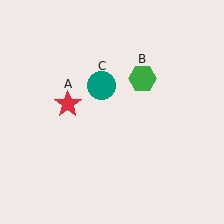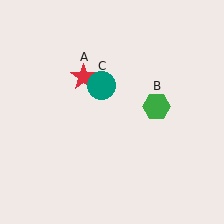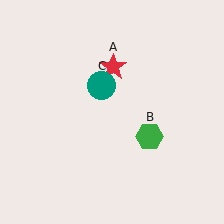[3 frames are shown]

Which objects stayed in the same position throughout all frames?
Teal circle (object C) remained stationary.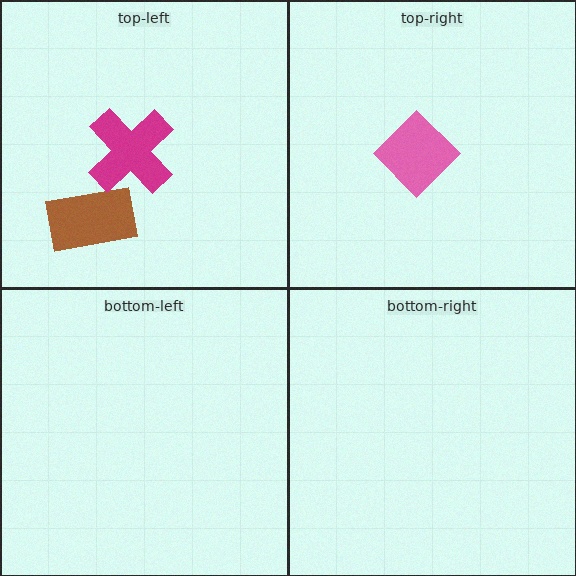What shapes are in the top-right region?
The pink diamond.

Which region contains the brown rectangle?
The top-left region.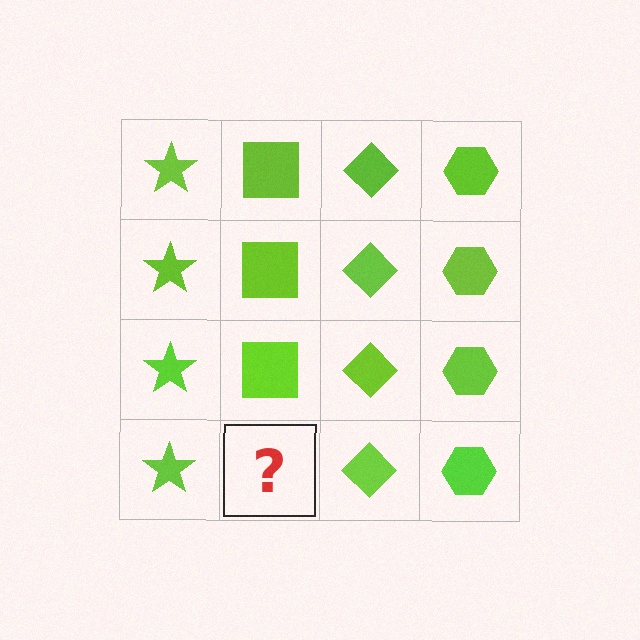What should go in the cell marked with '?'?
The missing cell should contain a lime square.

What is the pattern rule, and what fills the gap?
The rule is that each column has a consistent shape. The gap should be filled with a lime square.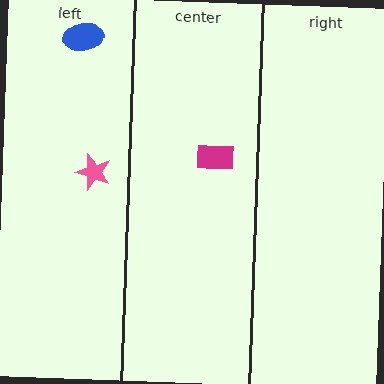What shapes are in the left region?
The blue ellipse, the pink star.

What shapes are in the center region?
The magenta rectangle.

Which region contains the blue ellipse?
The left region.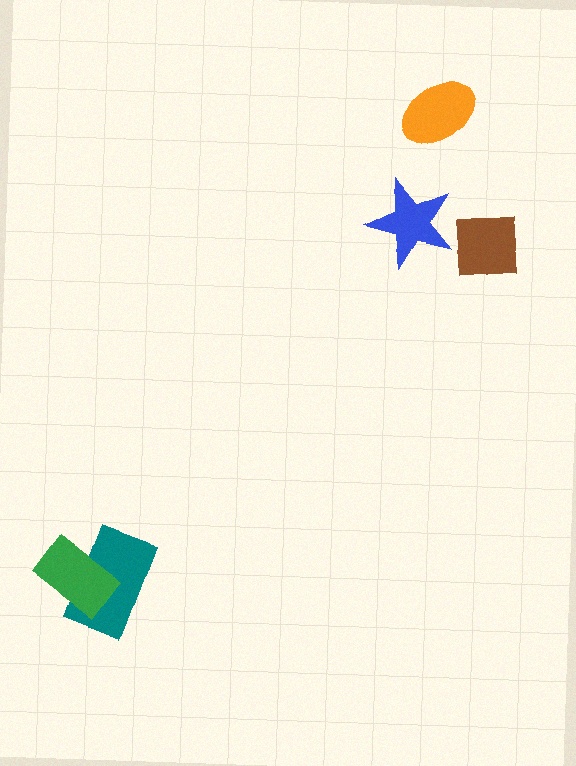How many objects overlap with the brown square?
1 object overlaps with the brown square.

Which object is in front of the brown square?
The blue star is in front of the brown square.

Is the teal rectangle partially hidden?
Yes, it is partially covered by another shape.